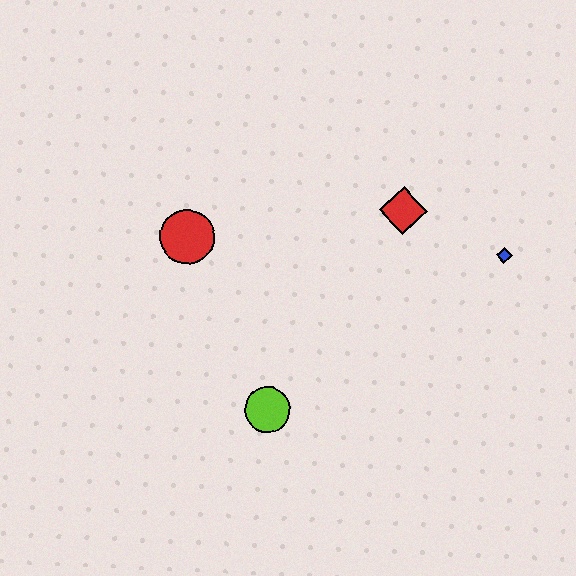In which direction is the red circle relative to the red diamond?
The red circle is to the left of the red diamond.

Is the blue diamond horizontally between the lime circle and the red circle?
No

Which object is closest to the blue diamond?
The red diamond is closest to the blue diamond.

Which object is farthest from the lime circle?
The blue diamond is farthest from the lime circle.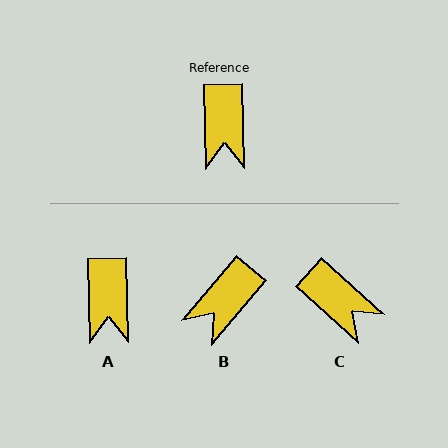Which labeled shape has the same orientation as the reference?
A.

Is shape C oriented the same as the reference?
No, it is off by about 46 degrees.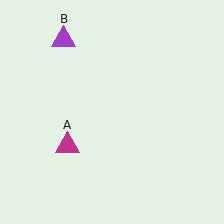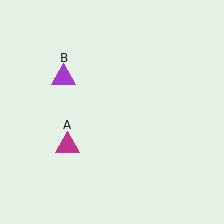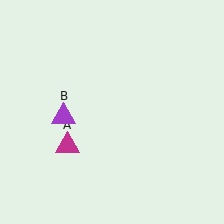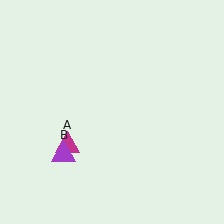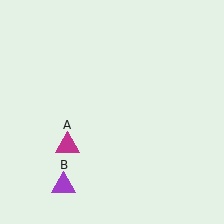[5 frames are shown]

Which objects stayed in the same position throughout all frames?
Magenta triangle (object A) remained stationary.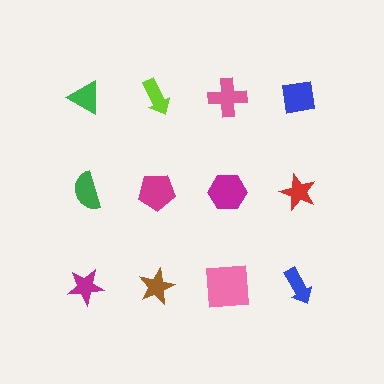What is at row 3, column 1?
A magenta star.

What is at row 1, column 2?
A lime arrow.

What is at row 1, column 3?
A pink cross.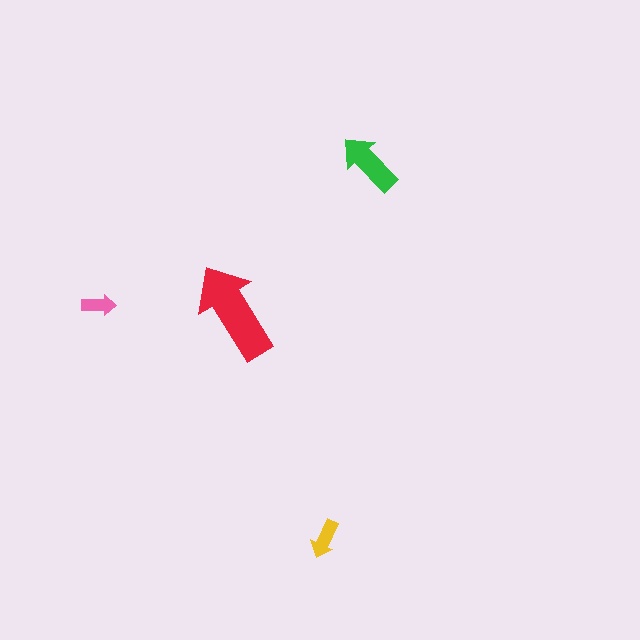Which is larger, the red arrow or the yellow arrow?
The red one.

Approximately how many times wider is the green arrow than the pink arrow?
About 2 times wider.